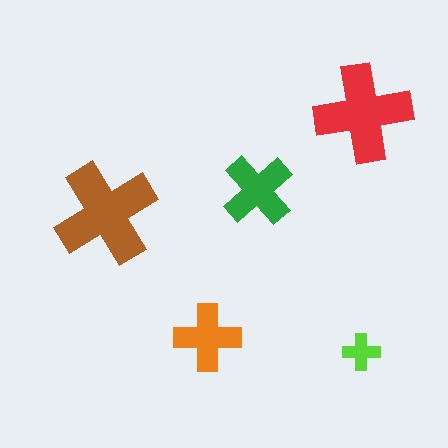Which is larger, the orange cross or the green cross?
The green one.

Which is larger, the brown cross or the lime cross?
The brown one.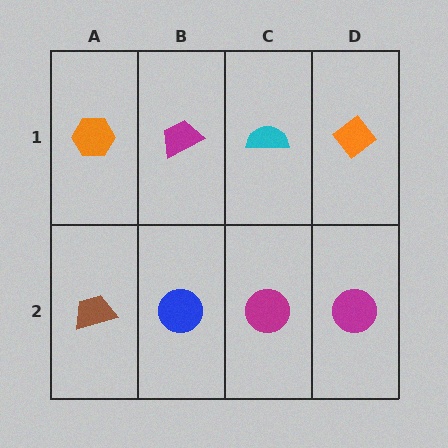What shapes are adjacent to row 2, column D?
An orange diamond (row 1, column D), a magenta circle (row 2, column C).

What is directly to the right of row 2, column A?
A blue circle.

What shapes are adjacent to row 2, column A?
An orange hexagon (row 1, column A), a blue circle (row 2, column B).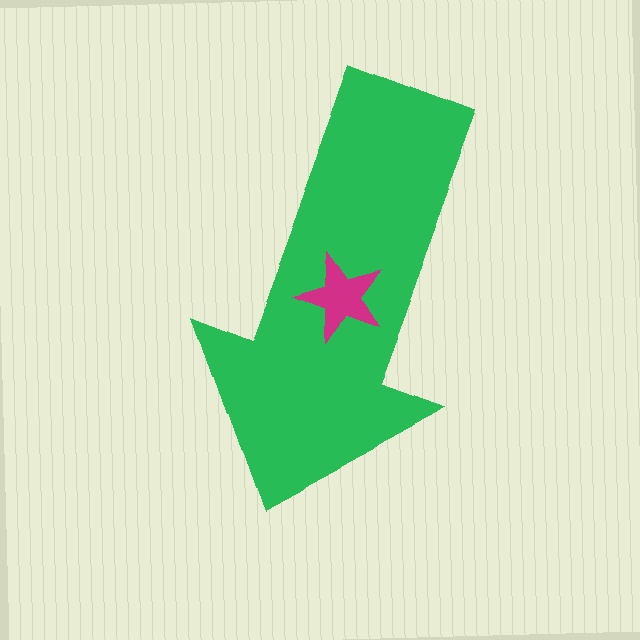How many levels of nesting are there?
2.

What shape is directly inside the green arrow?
The magenta star.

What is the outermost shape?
The green arrow.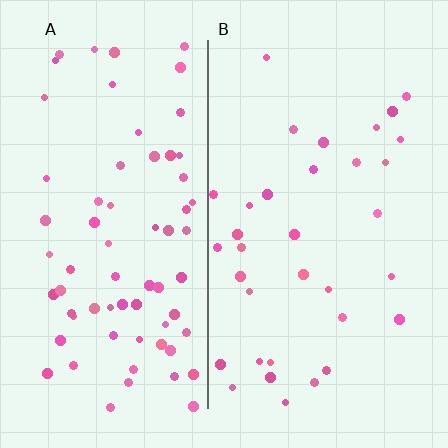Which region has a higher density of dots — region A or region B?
A (the left).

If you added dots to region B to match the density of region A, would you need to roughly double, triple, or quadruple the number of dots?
Approximately double.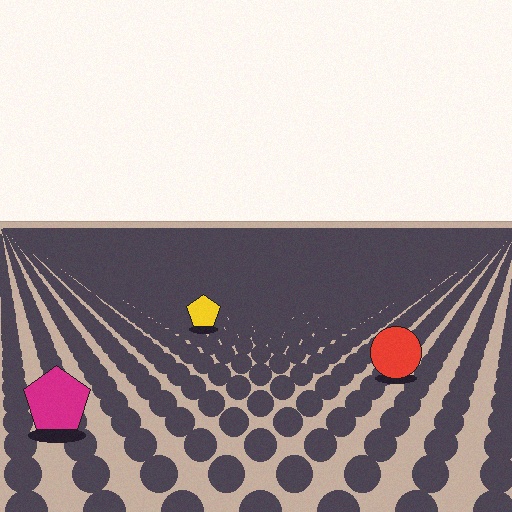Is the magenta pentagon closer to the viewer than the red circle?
Yes. The magenta pentagon is closer — you can tell from the texture gradient: the ground texture is coarser near it.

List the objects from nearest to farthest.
From nearest to farthest: the magenta pentagon, the red circle, the yellow pentagon.